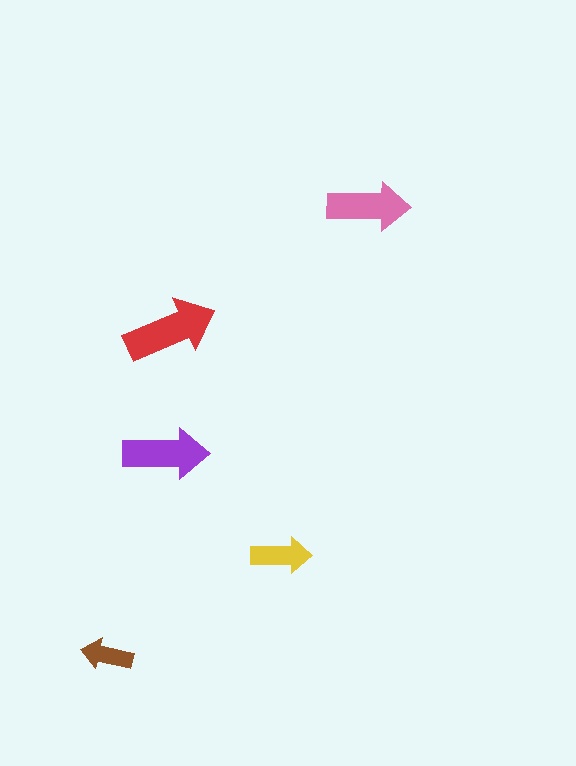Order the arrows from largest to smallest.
the red one, the purple one, the pink one, the yellow one, the brown one.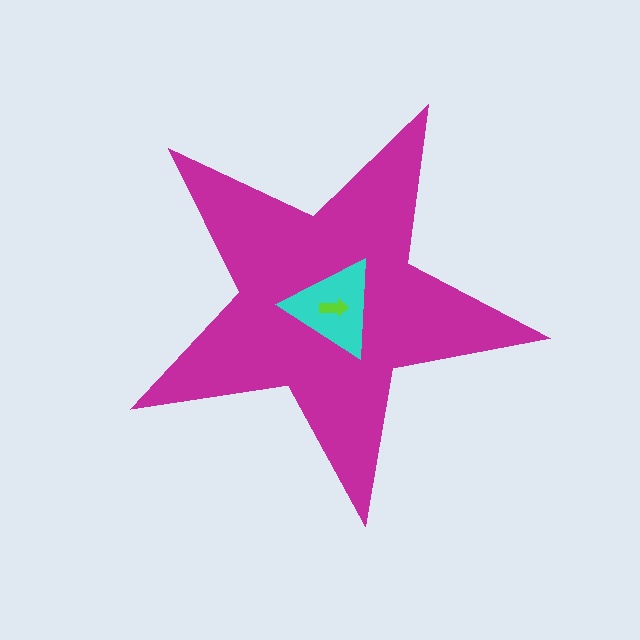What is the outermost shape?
The magenta star.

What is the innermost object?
The lime arrow.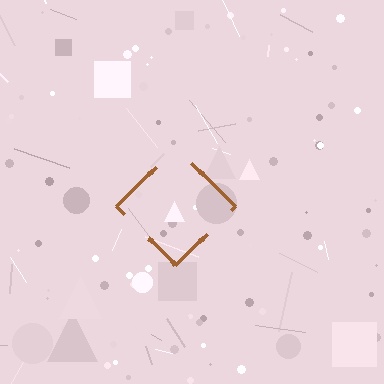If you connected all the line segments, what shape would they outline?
They would outline a diamond.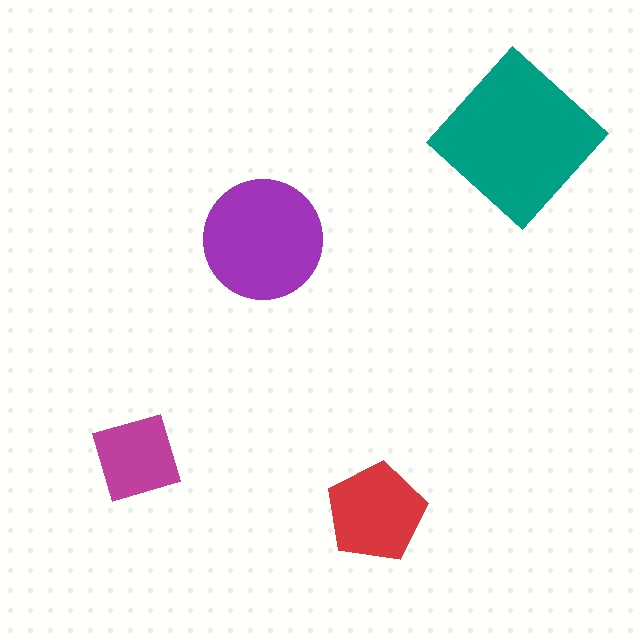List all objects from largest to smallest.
The teal diamond, the purple circle, the red pentagon, the magenta diamond.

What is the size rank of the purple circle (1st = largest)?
2nd.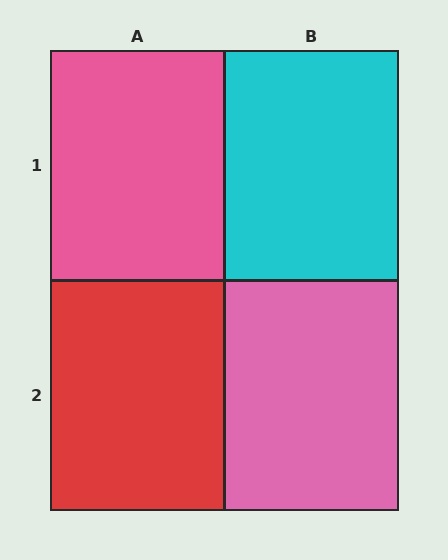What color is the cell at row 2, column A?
Red.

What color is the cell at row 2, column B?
Pink.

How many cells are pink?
2 cells are pink.